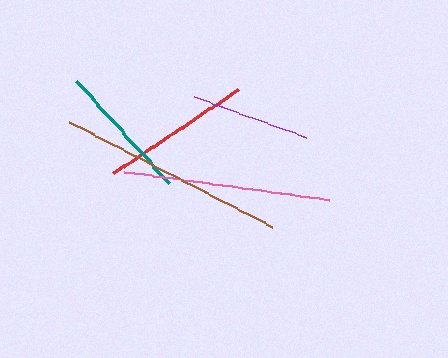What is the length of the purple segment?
The purple segment is approximately 119 pixels long.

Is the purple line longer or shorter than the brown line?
The brown line is longer than the purple line.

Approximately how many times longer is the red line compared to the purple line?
The red line is approximately 1.3 times the length of the purple line.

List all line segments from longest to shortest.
From longest to shortest: brown, pink, red, teal, purple.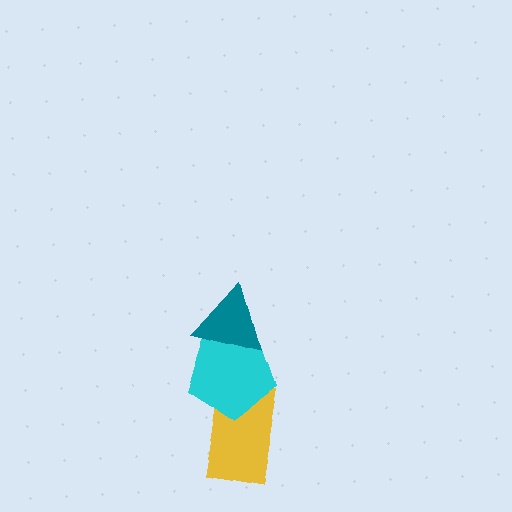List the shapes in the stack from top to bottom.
From top to bottom: the teal triangle, the cyan pentagon, the yellow rectangle.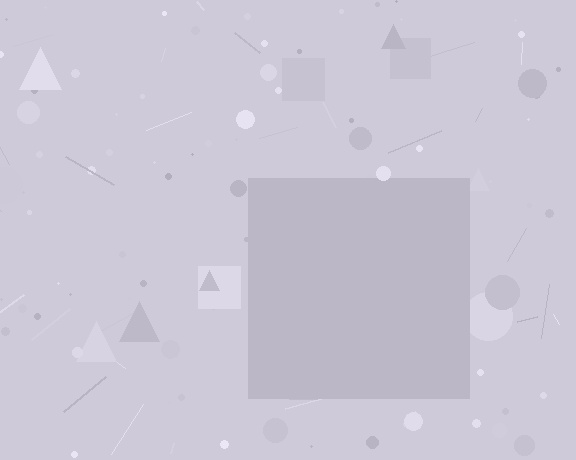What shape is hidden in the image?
A square is hidden in the image.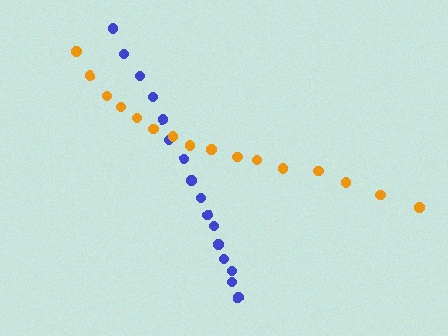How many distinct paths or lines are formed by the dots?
There are 2 distinct paths.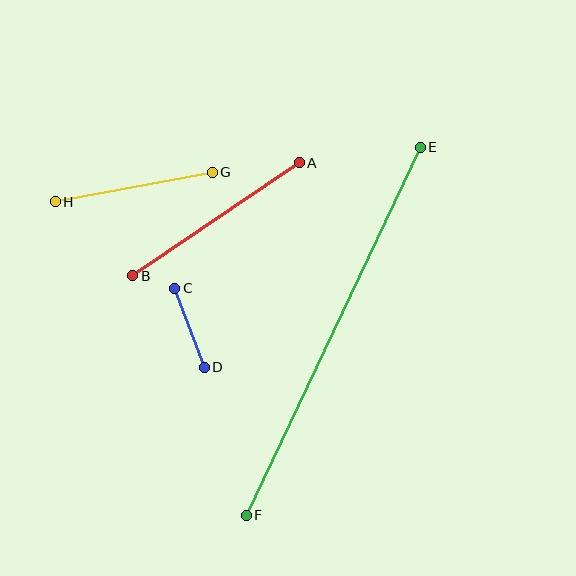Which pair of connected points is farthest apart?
Points E and F are farthest apart.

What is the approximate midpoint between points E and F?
The midpoint is at approximately (333, 331) pixels.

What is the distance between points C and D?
The distance is approximately 84 pixels.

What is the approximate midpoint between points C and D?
The midpoint is at approximately (190, 328) pixels.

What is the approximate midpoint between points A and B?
The midpoint is at approximately (216, 219) pixels.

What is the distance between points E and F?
The distance is approximately 407 pixels.